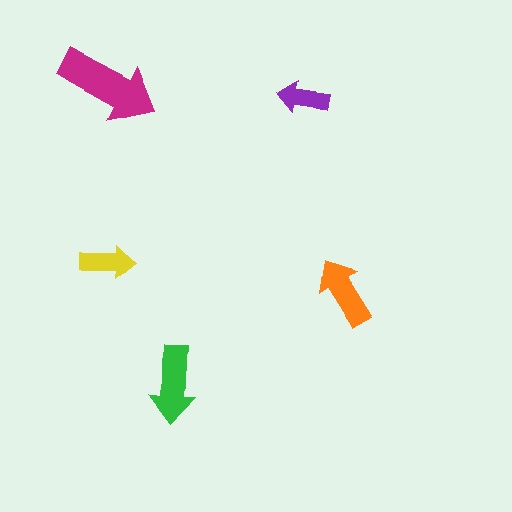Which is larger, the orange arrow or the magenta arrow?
The magenta one.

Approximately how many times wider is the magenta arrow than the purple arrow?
About 2 times wider.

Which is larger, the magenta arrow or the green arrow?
The magenta one.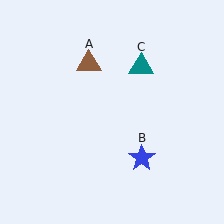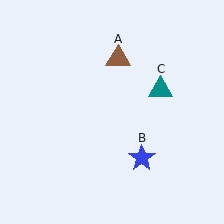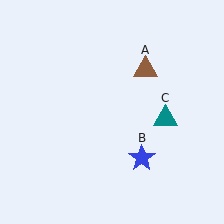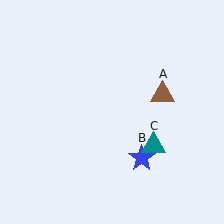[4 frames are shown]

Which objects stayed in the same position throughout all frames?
Blue star (object B) remained stationary.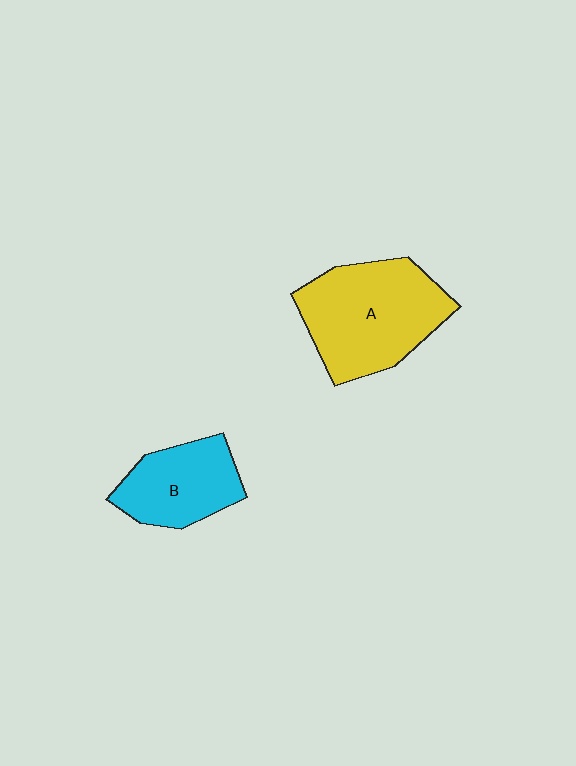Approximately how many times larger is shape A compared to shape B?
Approximately 1.6 times.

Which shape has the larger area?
Shape A (yellow).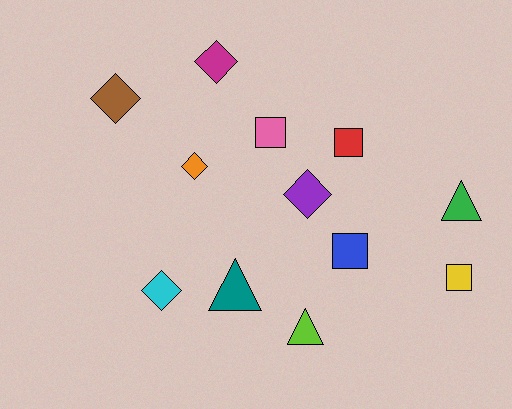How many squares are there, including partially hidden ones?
There are 4 squares.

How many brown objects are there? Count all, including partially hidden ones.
There is 1 brown object.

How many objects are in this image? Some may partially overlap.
There are 12 objects.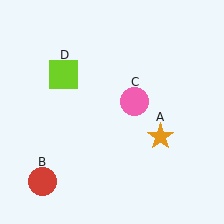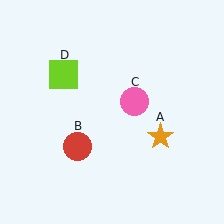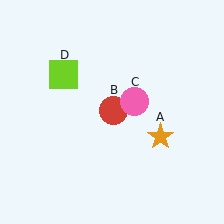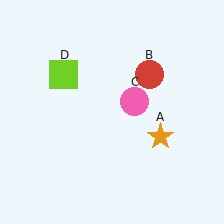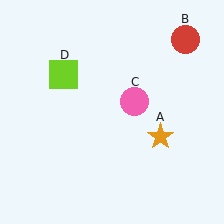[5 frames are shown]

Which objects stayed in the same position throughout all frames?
Orange star (object A) and pink circle (object C) and lime square (object D) remained stationary.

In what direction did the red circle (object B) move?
The red circle (object B) moved up and to the right.